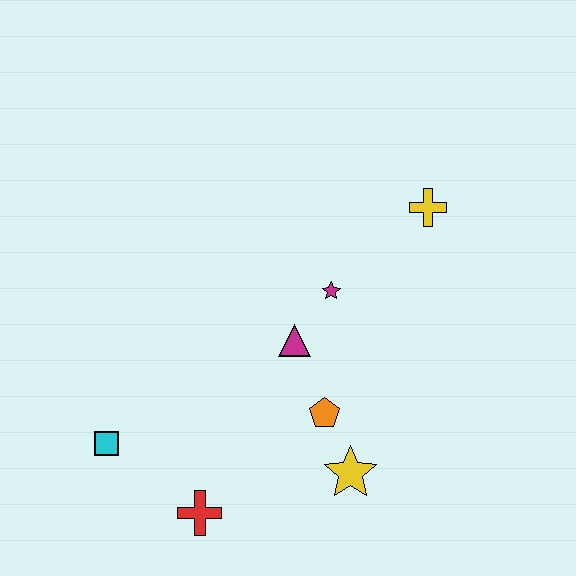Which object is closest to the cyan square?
The red cross is closest to the cyan square.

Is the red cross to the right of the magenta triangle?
No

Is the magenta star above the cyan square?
Yes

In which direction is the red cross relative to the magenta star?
The red cross is below the magenta star.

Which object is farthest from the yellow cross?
The cyan square is farthest from the yellow cross.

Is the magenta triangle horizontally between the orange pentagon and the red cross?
Yes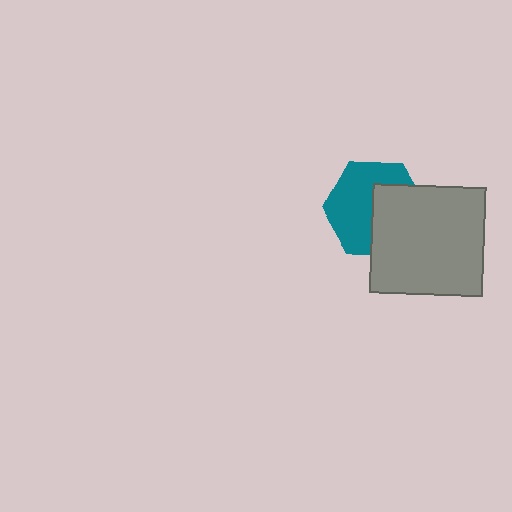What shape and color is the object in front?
The object in front is a gray rectangle.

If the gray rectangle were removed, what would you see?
You would see the complete teal hexagon.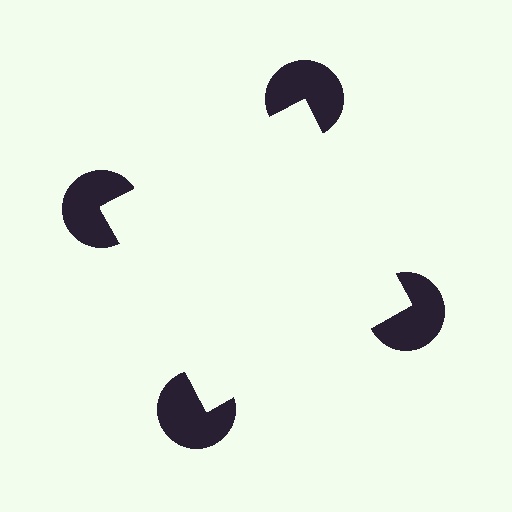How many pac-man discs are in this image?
There are 4 — one at each vertex of the illusory square.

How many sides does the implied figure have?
4 sides.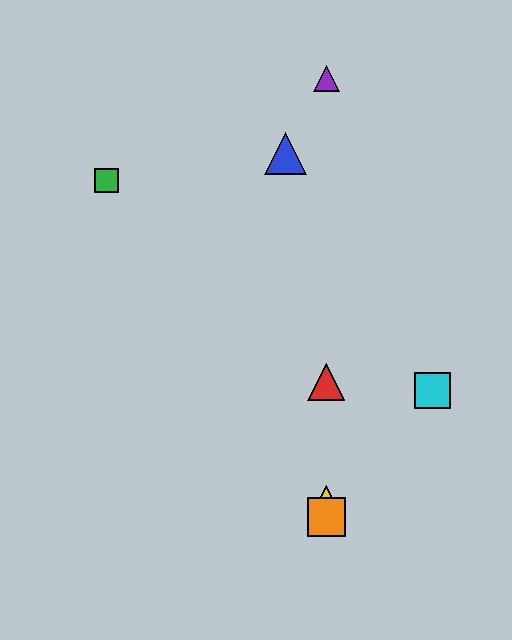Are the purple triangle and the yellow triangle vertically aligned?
Yes, both are at x≈326.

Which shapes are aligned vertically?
The red triangle, the yellow triangle, the purple triangle, the orange square are aligned vertically.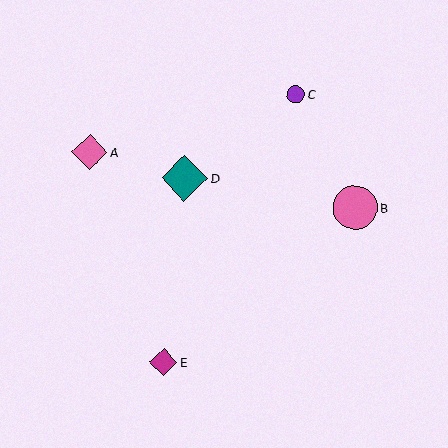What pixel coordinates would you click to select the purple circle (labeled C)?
Click at (296, 94) to select the purple circle C.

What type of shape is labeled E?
Shape E is a magenta diamond.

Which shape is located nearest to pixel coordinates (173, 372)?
The magenta diamond (labeled E) at (163, 362) is nearest to that location.